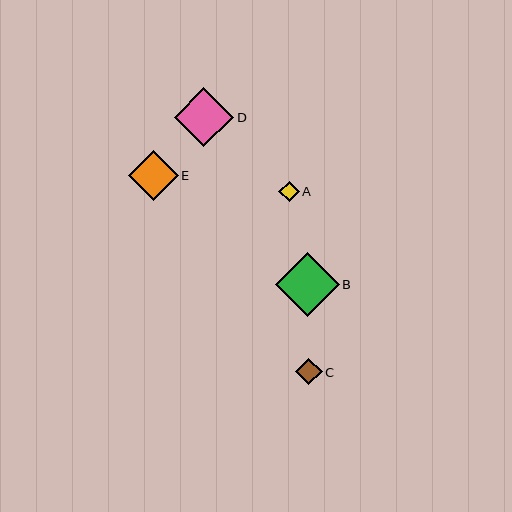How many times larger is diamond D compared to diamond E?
Diamond D is approximately 1.2 times the size of diamond E.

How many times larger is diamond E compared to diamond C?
Diamond E is approximately 1.9 times the size of diamond C.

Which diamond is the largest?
Diamond B is the largest with a size of approximately 63 pixels.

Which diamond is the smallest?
Diamond A is the smallest with a size of approximately 20 pixels.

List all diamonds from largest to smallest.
From largest to smallest: B, D, E, C, A.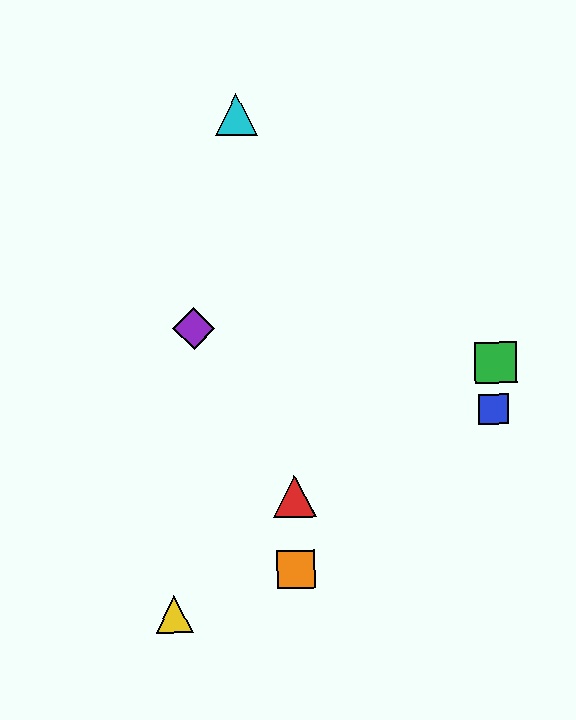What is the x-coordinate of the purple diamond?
The purple diamond is at x≈194.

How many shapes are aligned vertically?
2 shapes (the red triangle, the orange square) are aligned vertically.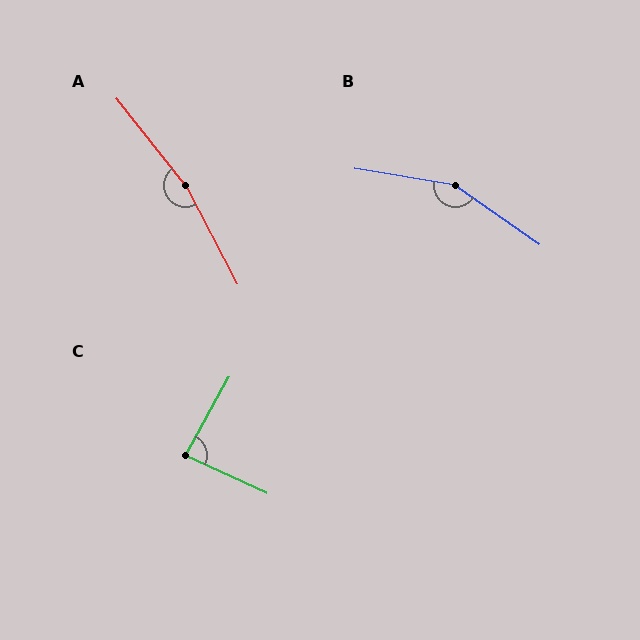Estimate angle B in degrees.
Approximately 154 degrees.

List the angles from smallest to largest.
C (86°), B (154°), A (169°).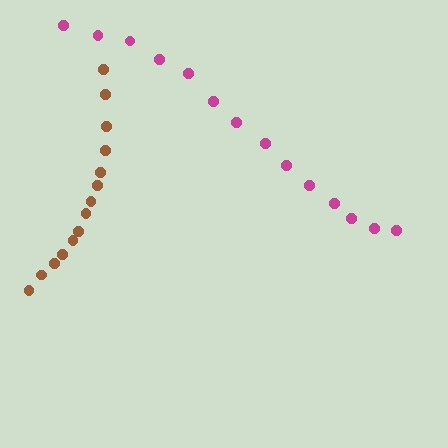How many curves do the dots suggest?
There are 2 distinct paths.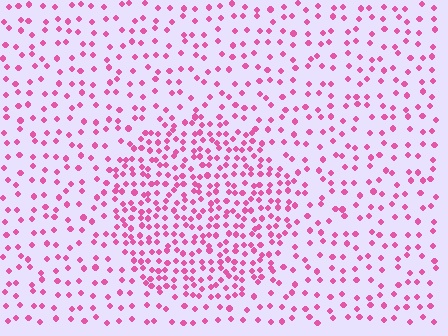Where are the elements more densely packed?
The elements are more densely packed inside the circle boundary.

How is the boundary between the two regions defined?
The boundary is defined by a change in element density (approximately 2.1x ratio). All elements are the same color, size, and shape.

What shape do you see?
I see a circle.